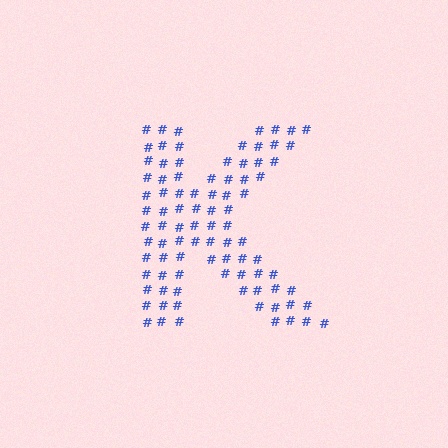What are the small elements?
The small elements are hash symbols.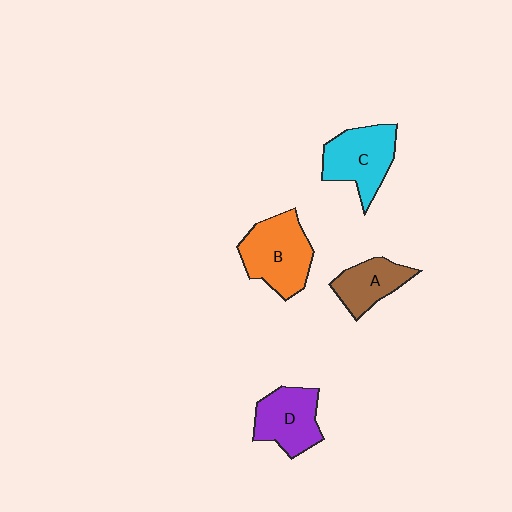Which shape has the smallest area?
Shape A (brown).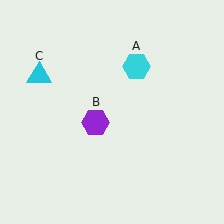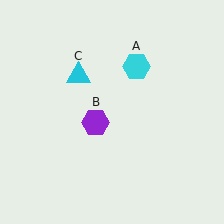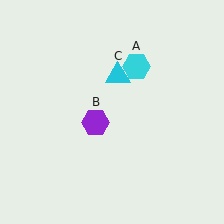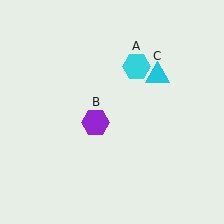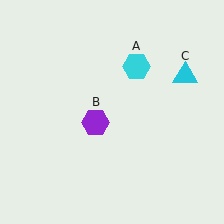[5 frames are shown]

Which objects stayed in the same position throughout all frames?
Cyan hexagon (object A) and purple hexagon (object B) remained stationary.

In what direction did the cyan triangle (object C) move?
The cyan triangle (object C) moved right.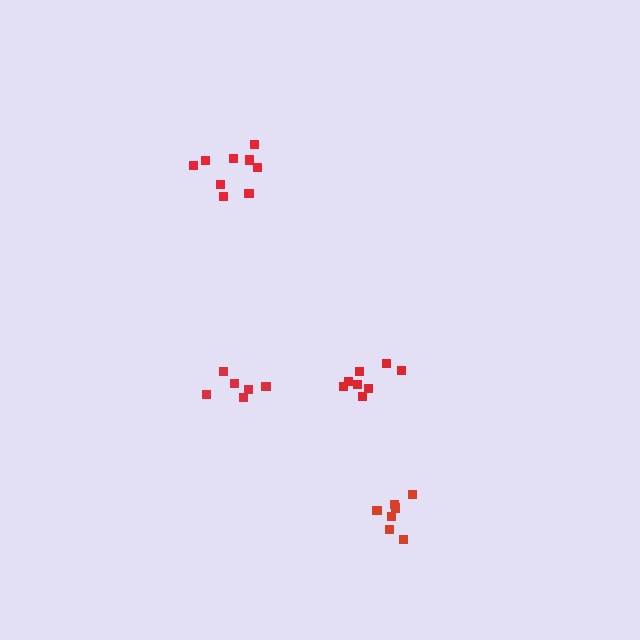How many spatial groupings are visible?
There are 4 spatial groupings.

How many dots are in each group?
Group 1: 7 dots, Group 2: 9 dots, Group 3: 8 dots, Group 4: 6 dots (30 total).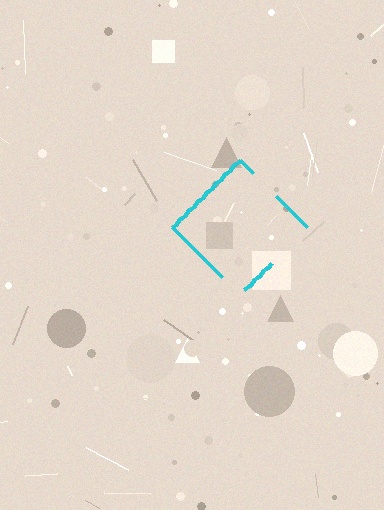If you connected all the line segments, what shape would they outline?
They would outline a diamond.